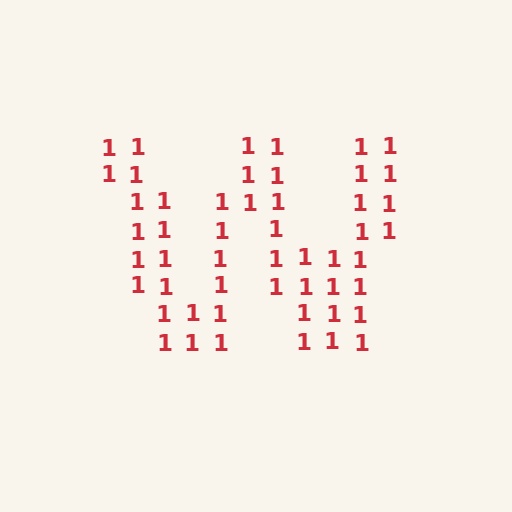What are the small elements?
The small elements are digit 1's.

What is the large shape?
The large shape is the letter W.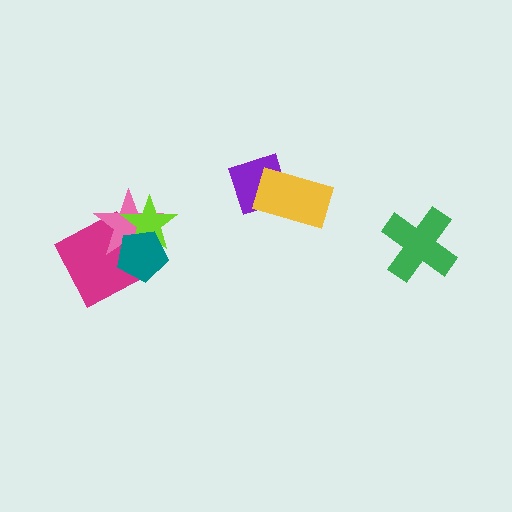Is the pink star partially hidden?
Yes, it is partially covered by another shape.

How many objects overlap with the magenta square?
2 objects overlap with the magenta square.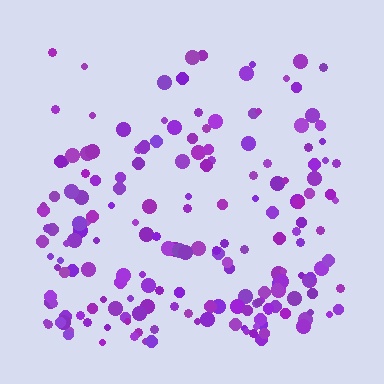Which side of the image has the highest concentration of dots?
The bottom.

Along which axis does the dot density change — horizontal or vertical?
Vertical.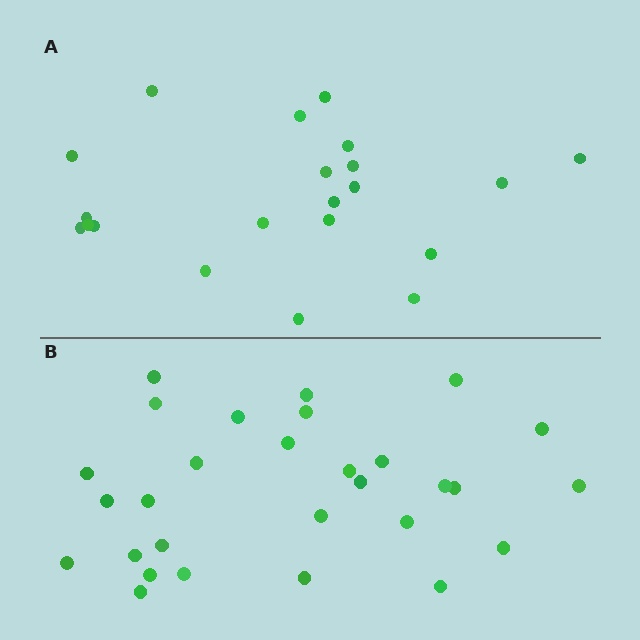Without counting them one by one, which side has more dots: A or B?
Region B (the bottom region) has more dots.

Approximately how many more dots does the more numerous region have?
Region B has roughly 8 or so more dots than region A.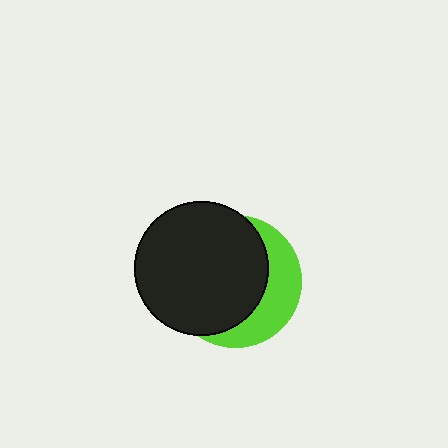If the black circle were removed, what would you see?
You would see the complete lime circle.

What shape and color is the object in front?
The object in front is a black circle.